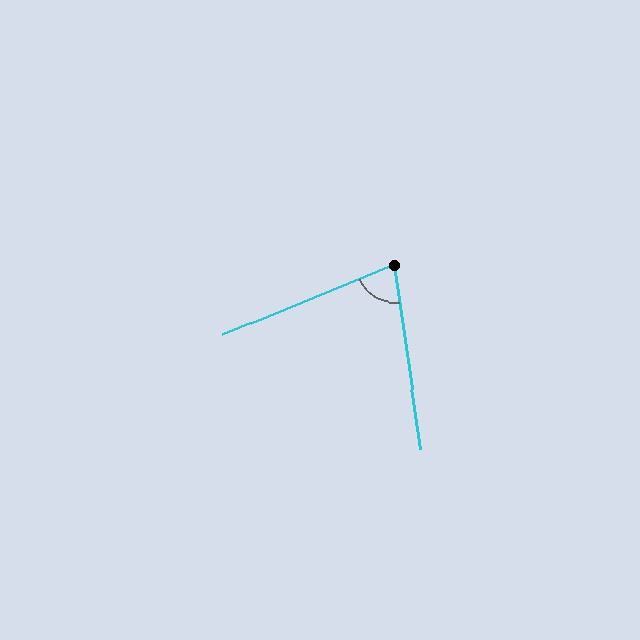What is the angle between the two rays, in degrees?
Approximately 76 degrees.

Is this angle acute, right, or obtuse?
It is acute.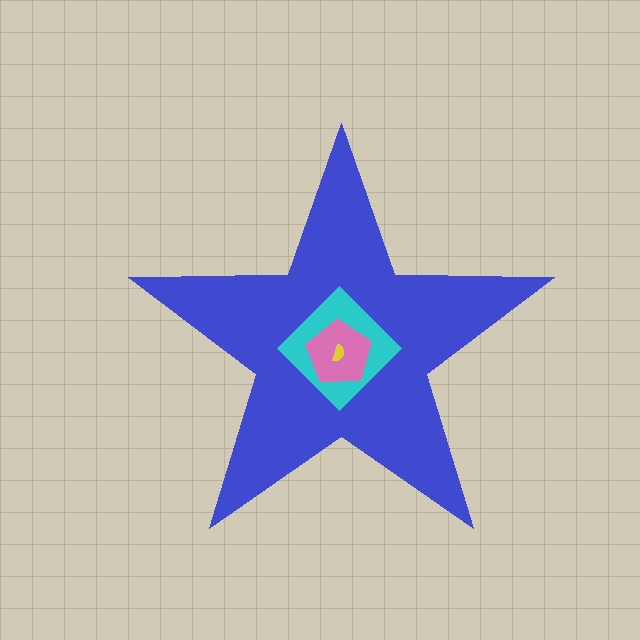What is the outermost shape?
The blue star.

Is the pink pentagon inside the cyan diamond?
Yes.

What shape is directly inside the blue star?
The cyan diamond.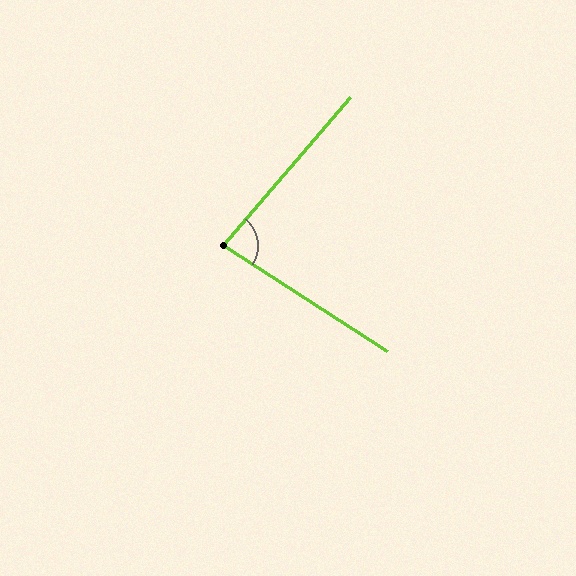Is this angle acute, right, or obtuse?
It is acute.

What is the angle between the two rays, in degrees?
Approximately 82 degrees.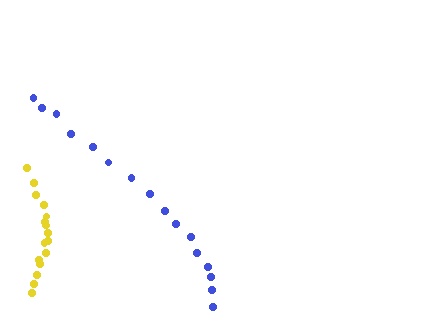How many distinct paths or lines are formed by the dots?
There are 2 distinct paths.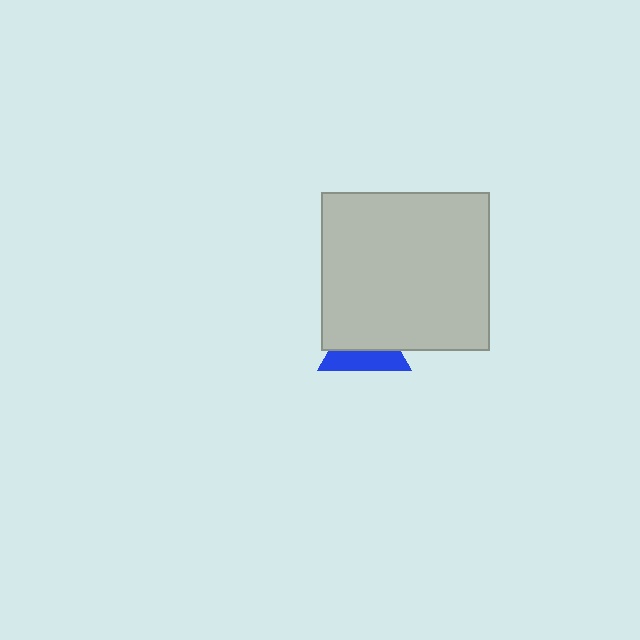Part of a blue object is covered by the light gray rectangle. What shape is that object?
It is a triangle.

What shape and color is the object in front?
The object in front is a light gray rectangle.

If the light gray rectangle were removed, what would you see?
You would see the complete blue triangle.